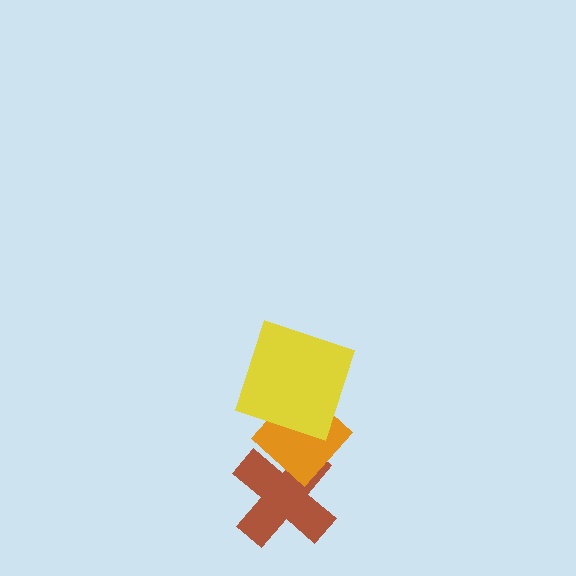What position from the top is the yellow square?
The yellow square is 1st from the top.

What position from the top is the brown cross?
The brown cross is 3rd from the top.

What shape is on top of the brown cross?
The orange diamond is on top of the brown cross.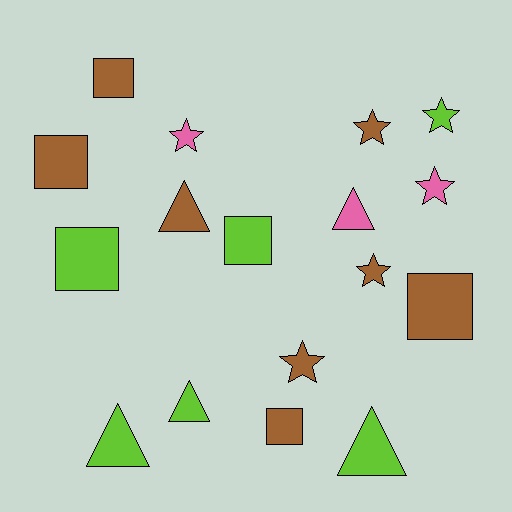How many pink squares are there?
There are no pink squares.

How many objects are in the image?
There are 17 objects.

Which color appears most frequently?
Brown, with 8 objects.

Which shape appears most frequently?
Square, with 6 objects.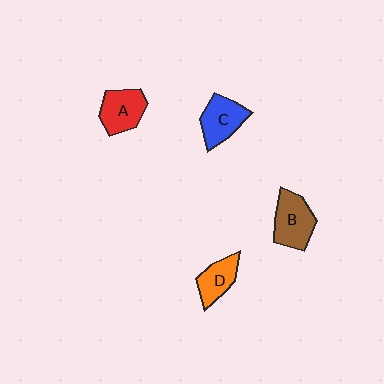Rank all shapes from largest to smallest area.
From largest to smallest: B (brown), C (blue), A (red), D (orange).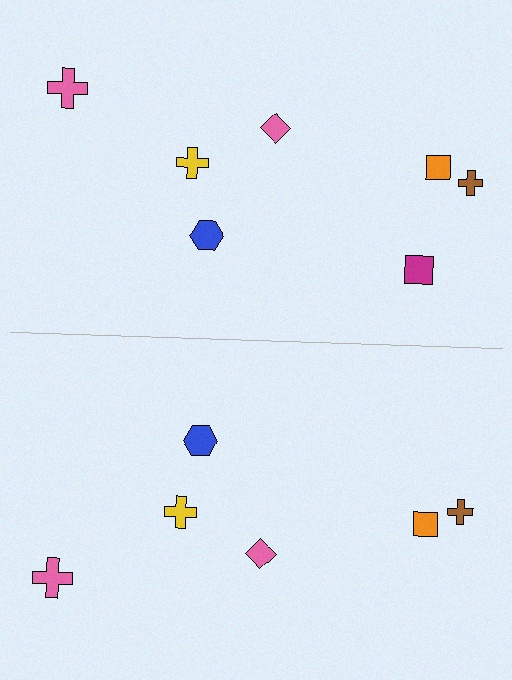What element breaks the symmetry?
A magenta square is missing from the bottom side.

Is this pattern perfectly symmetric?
No, the pattern is not perfectly symmetric. A magenta square is missing from the bottom side.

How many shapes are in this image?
There are 13 shapes in this image.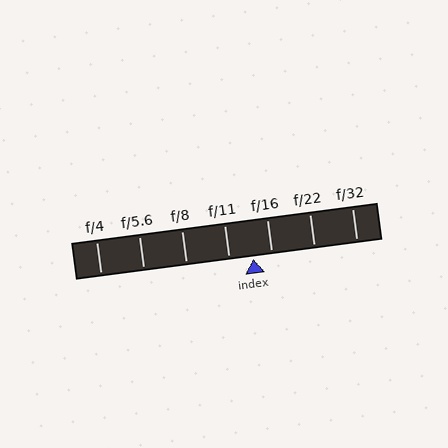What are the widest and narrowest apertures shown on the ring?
The widest aperture shown is f/4 and the narrowest is f/32.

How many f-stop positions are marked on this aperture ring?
There are 7 f-stop positions marked.